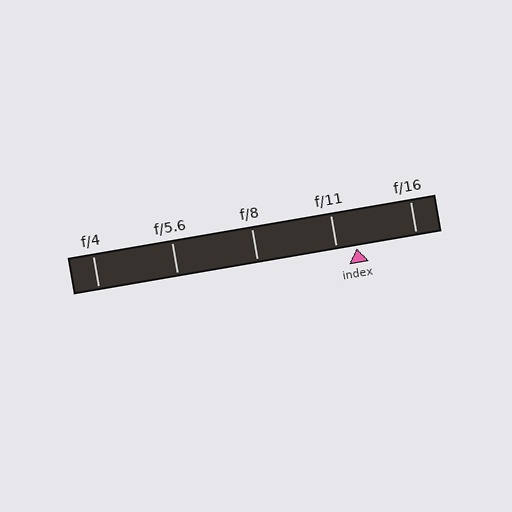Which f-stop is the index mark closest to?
The index mark is closest to f/11.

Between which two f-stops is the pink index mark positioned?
The index mark is between f/11 and f/16.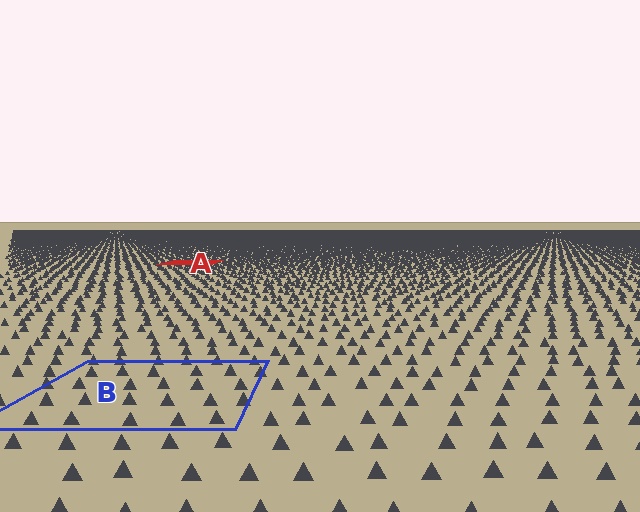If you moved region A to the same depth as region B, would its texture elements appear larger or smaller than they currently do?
They would appear larger. At a closer depth, the same texture elements are projected at a bigger on-screen size.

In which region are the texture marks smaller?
The texture marks are smaller in region A, because it is farther away.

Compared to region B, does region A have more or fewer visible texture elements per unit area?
Region A has more texture elements per unit area — they are packed more densely because it is farther away.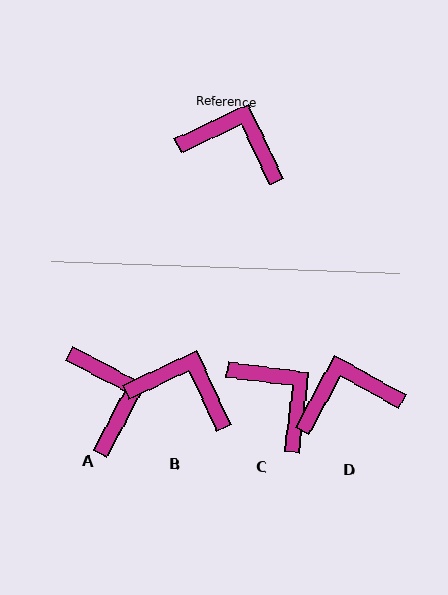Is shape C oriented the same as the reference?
No, it is off by about 32 degrees.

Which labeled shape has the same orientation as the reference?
B.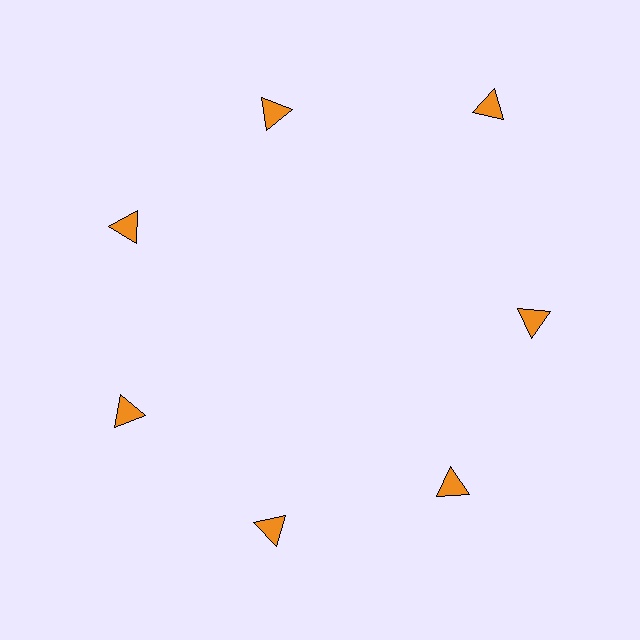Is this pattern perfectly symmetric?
No. The 7 orange triangles are arranged in a ring, but one element near the 1 o'clock position is pushed outward from the center, breaking the 7-fold rotational symmetry.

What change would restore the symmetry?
The symmetry would be restored by moving it inward, back onto the ring so that all 7 triangles sit at equal angles and equal distance from the center.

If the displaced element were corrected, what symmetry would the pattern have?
It would have 7-fold rotational symmetry — the pattern would map onto itself every 51 degrees.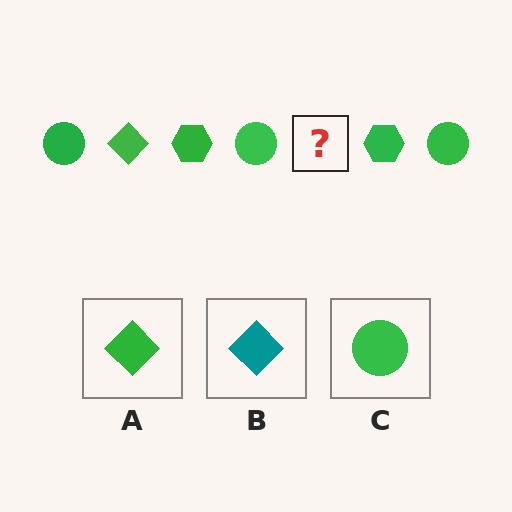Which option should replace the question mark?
Option A.